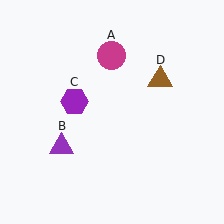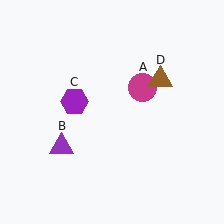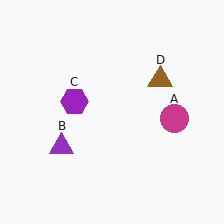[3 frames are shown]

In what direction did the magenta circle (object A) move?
The magenta circle (object A) moved down and to the right.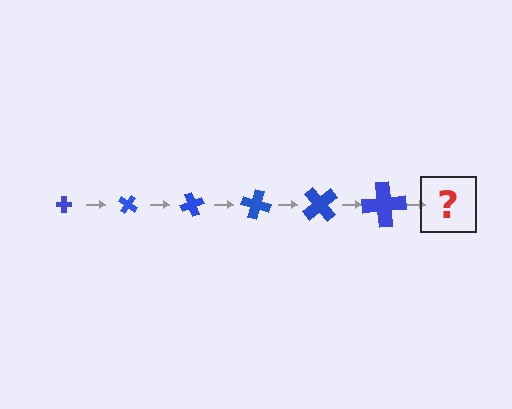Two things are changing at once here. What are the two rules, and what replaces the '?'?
The two rules are that the cross grows larger each step and it rotates 35 degrees each step. The '?' should be a cross, larger than the previous one and rotated 210 degrees from the start.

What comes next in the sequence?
The next element should be a cross, larger than the previous one and rotated 210 degrees from the start.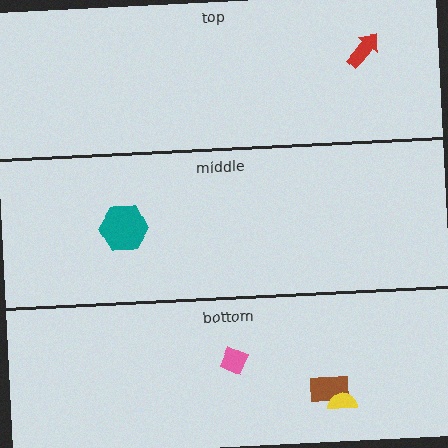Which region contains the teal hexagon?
The middle region.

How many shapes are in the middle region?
1.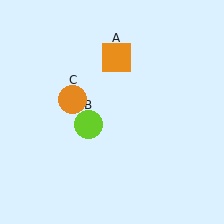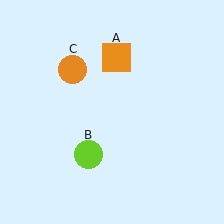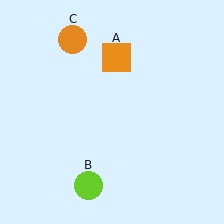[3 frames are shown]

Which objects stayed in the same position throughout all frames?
Orange square (object A) remained stationary.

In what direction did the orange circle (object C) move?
The orange circle (object C) moved up.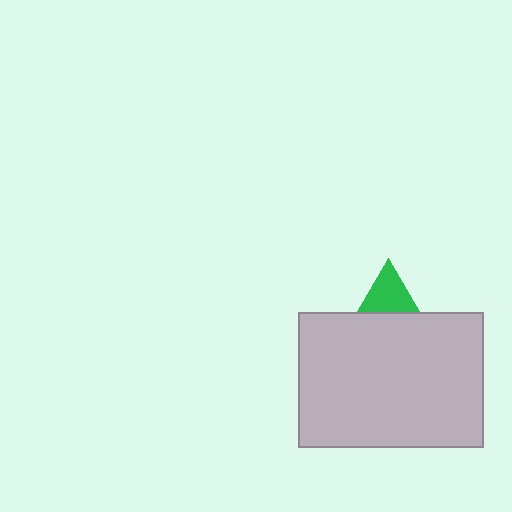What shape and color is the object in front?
The object in front is a light gray rectangle.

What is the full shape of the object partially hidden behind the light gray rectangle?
The partially hidden object is a green triangle.